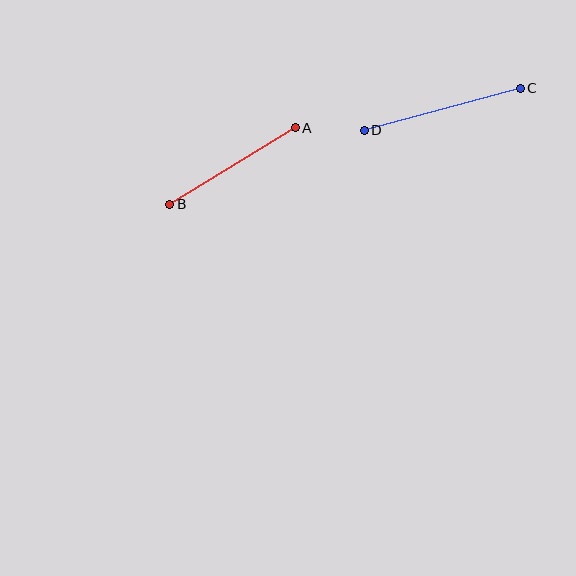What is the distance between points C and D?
The distance is approximately 162 pixels.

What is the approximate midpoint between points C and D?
The midpoint is at approximately (442, 109) pixels.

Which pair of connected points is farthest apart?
Points C and D are farthest apart.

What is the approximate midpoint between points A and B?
The midpoint is at approximately (233, 166) pixels.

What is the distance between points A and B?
The distance is approximately 147 pixels.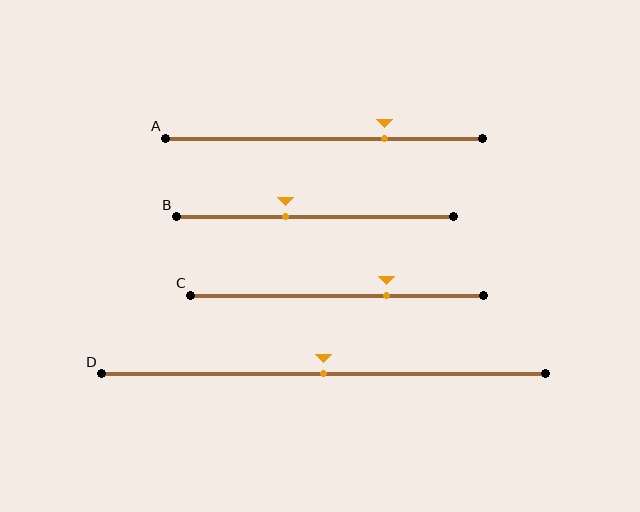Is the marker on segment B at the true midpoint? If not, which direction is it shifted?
No, the marker on segment B is shifted to the left by about 11% of the segment length.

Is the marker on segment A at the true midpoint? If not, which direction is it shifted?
No, the marker on segment A is shifted to the right by about 19% of the segment length.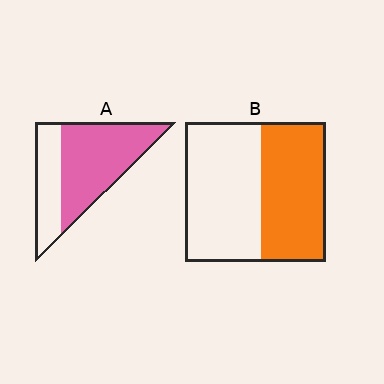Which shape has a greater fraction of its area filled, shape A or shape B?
Shape A.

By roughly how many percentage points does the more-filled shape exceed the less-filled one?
By roughly 20 percentage points (A over B).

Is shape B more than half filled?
Roughly half.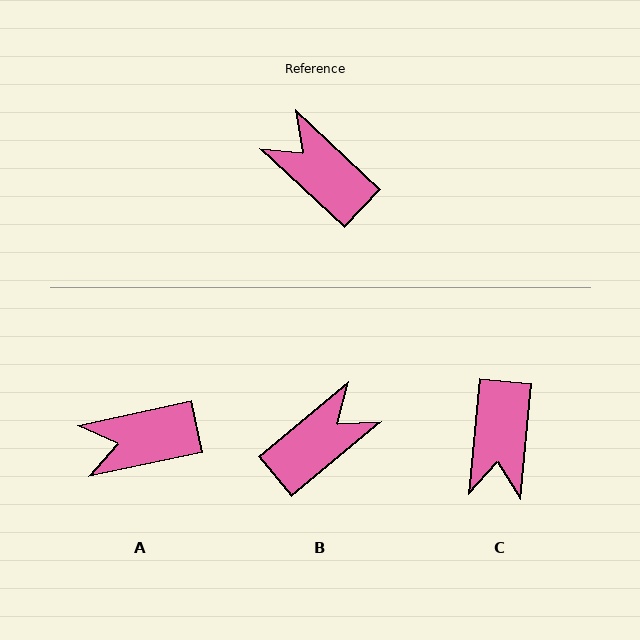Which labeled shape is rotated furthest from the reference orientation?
C, about 128 degrees away.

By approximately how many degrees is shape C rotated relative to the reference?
Approximately 128 degrees counter-clockwise.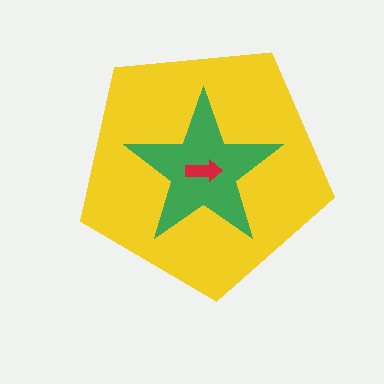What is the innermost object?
The red arrow.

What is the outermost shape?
The yellow pentagon.